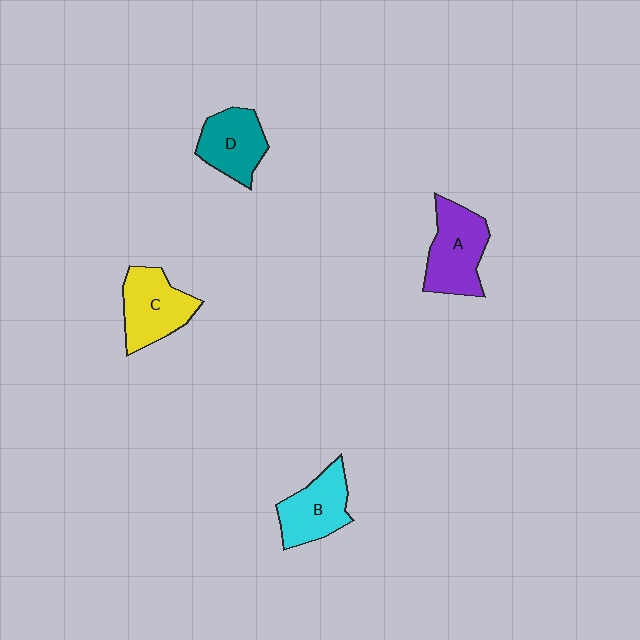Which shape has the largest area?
Shape A (purple).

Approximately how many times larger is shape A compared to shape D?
Approximately 1.2 times.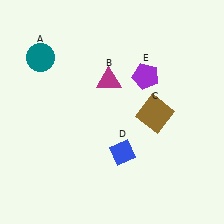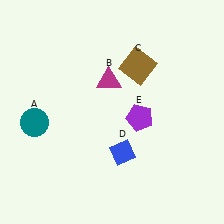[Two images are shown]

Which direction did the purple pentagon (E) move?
The purple pentagon (E) moved down.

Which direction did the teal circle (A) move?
The teal circle (A) moved down.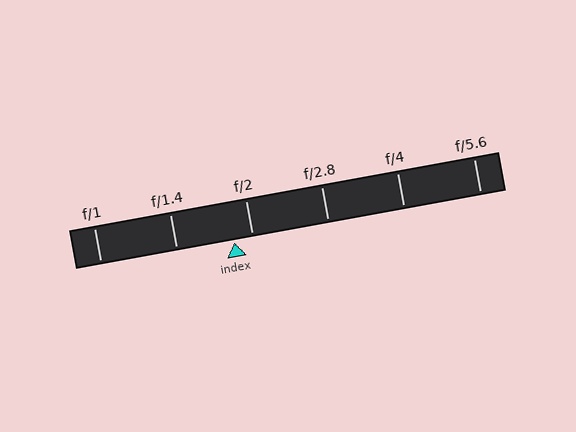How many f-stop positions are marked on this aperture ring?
There are 6 f-stop positions marked.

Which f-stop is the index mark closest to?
The index mark is closest to f/2.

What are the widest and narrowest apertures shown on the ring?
The widest aperture shown is f/1 and the narrowest is f/5.6.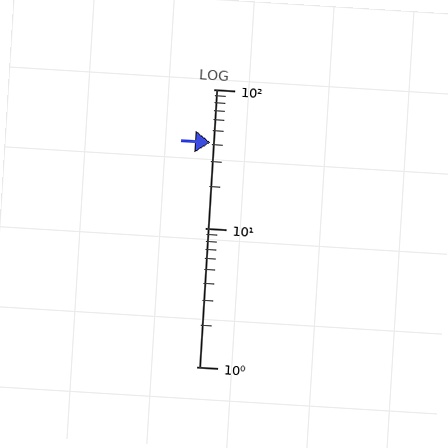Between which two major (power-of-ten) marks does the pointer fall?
The pointer is between 10 and 100.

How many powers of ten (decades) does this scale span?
The scale spans 2 decades, from 1 to 100.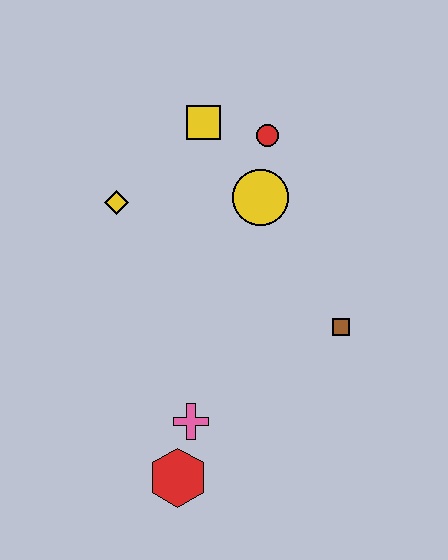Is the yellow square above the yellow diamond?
Yes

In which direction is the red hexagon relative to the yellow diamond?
The red hexagon is below the yellow diamond.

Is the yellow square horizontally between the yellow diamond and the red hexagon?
No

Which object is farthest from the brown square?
The yellow diamond is farthest from the brown square.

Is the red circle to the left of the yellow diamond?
No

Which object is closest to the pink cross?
The red hexagon is closest to the pink cross.